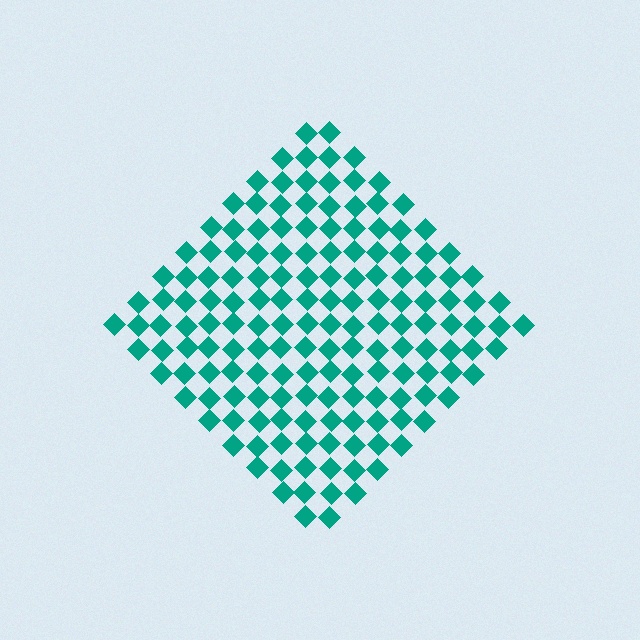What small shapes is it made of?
It is made of small diamonds.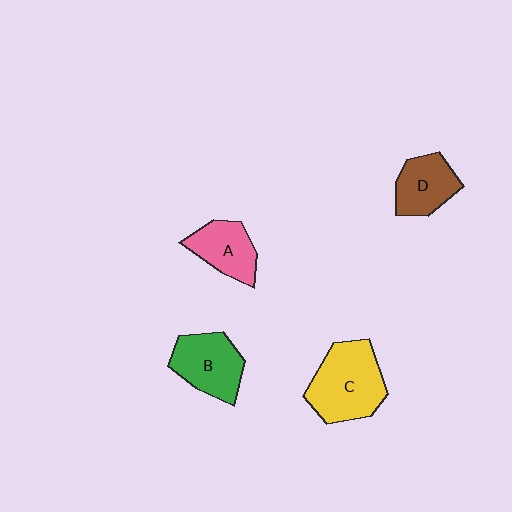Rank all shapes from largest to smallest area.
From largest to smallest: C (yellow), B (green), D (brown), A (pink).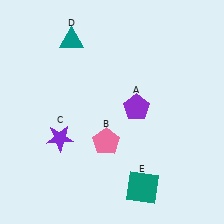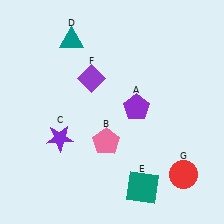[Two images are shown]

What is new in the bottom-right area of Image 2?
A red circle (G) was added in the bottom-right area of Image 2.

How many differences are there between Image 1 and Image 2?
There are 2 differences between the two images.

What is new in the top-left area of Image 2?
A purple diamond (F) was added in the top-left area of Image 2.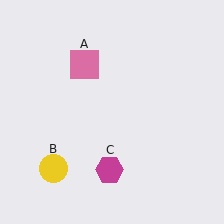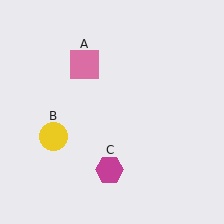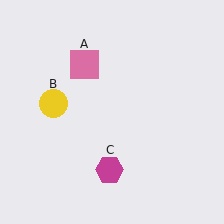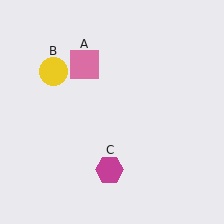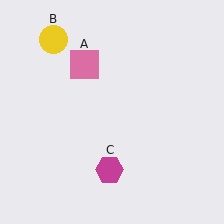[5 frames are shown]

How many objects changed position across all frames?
1 object changed position: yellow circle (object B).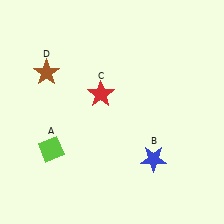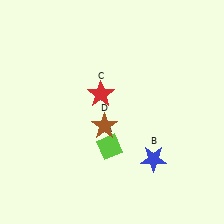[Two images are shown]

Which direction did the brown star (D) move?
The brown star (D) moved right.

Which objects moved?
The objects that moved are: the lime diamond (A), the brown star (D).